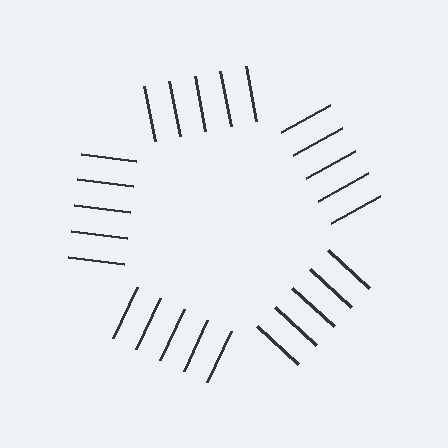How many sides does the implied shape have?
5 sides — the line-ends trace a pentagon.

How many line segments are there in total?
25 — 5 along each of the 5 edges.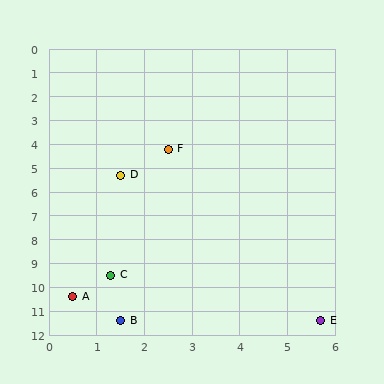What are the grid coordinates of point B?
Point B is at approximately (1.5, 11.4).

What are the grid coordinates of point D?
Point D is at approximately (1.5, 5.3).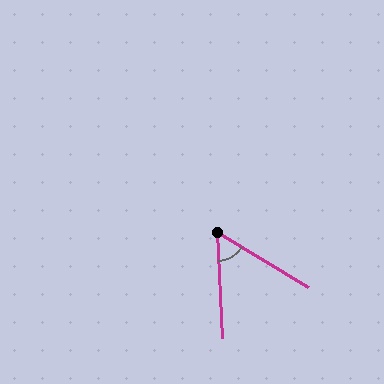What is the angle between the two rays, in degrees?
Approximately 56 degrees.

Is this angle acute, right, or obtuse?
It is acute.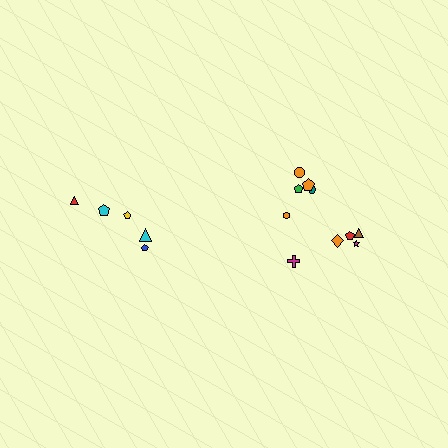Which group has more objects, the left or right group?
The right group.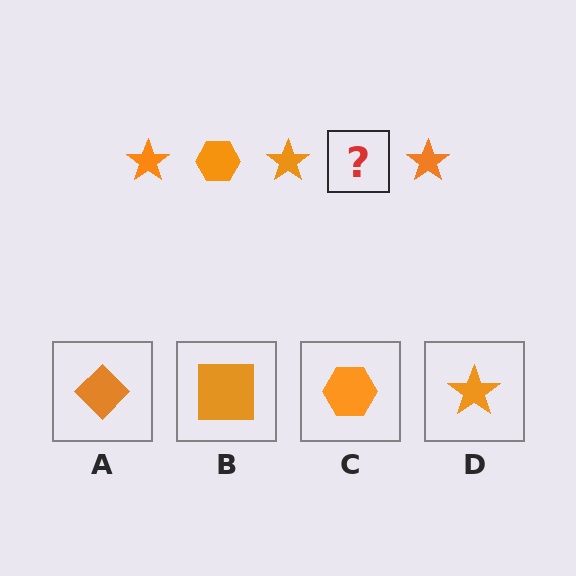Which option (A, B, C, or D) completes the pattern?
C.